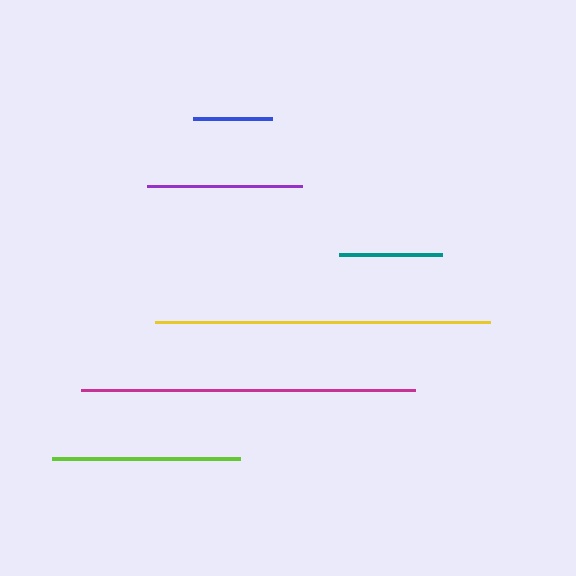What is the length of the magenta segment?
The magenta segment is approximately 334 pixels long.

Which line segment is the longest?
The yellow line is the longest at approximately 335 pixels.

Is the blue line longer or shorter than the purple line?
The purple line is longer than the blue line.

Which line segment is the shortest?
The blue line is the shortest at approximately 80 pixels.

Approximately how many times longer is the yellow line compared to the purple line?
The yellow line is approximately 2.2 times the length of the purple line.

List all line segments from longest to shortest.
From longest to shortest: yellow, magenta, lime, purple, teal, blue.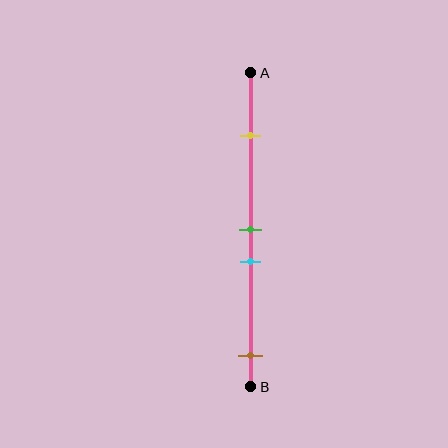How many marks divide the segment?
There are 4 marks dividing the segment.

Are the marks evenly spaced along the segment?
No, the marks are not evenly spaced.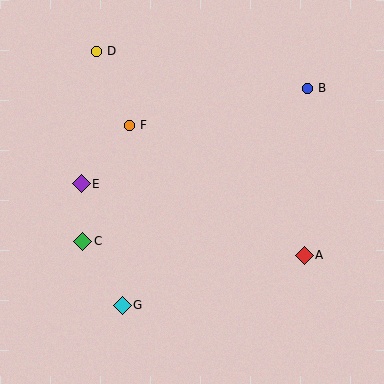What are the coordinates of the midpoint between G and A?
The midpoint between G and A is at (213, 280).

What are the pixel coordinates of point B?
Point B is at (307, 88).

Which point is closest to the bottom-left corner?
Point G is closest to the bottom-left corner.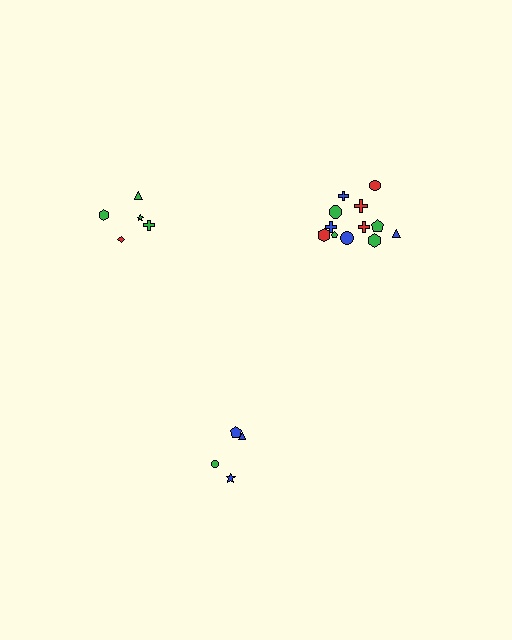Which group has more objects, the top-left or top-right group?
The top-right group.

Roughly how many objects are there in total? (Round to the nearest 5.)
Roughly 20 objects in total.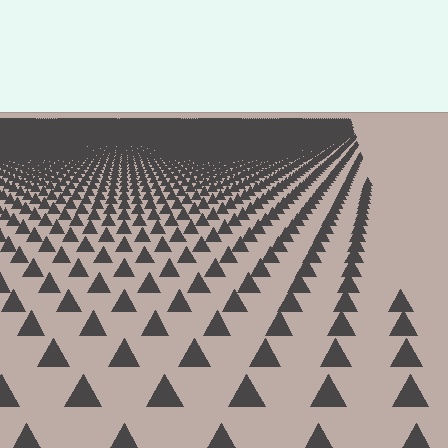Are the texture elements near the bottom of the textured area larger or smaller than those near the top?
Larger. Near the bottom, elements are closer to the viewer and appear at a bigger on-screen size.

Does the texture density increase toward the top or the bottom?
Density increases toward the top.